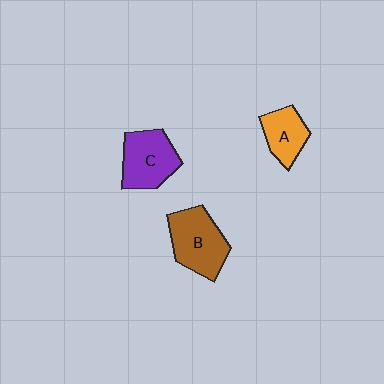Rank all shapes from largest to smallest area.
From largest to smallest: B (brown), C (purple), A (orange).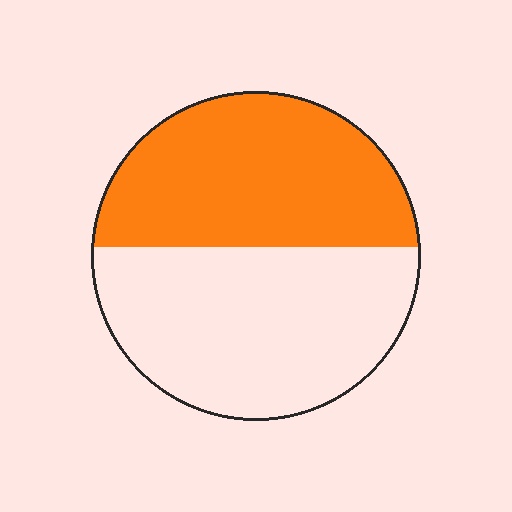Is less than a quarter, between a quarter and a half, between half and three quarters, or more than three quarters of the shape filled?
Between a quarter and a half.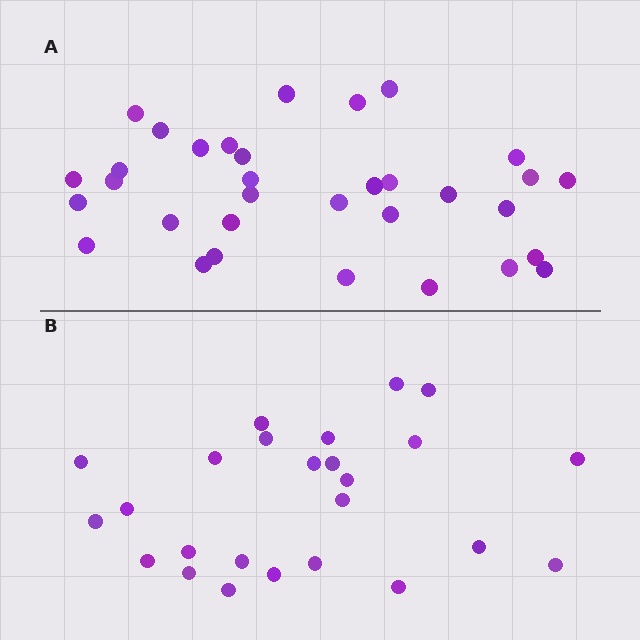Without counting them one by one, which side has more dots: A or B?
Region A (the top region) has more dots.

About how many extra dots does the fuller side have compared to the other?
Region A has roughly 8 or so more dots than region B.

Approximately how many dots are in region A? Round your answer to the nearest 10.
About 30 dots. (The exact count is 33, which rounds to 30.)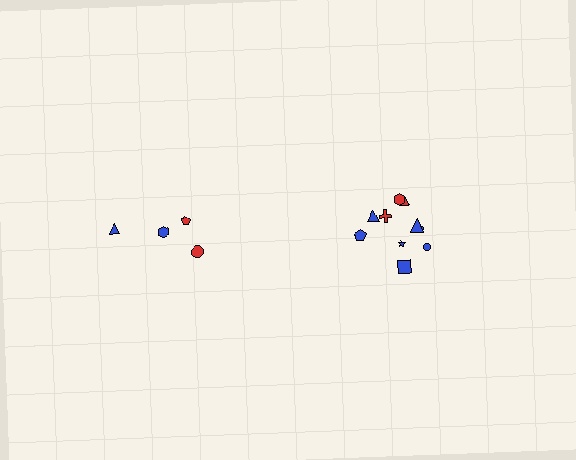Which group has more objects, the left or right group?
The right group.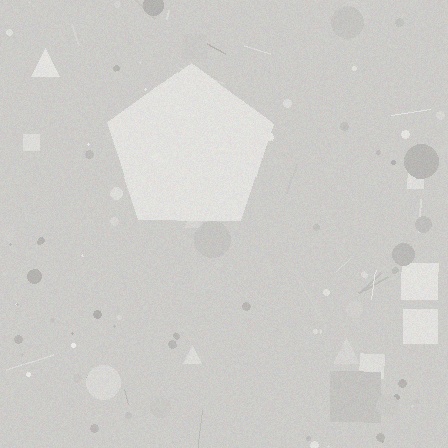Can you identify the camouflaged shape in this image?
The camouflaged shape is a pentagon.